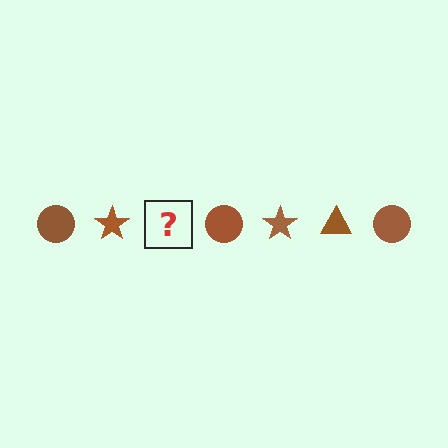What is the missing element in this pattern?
The missing element is a brown triangle.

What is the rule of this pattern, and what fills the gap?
The rule is that the pattern cycles through circle, star, triangle shapes in brown. The gap should be filled with a brown triangle.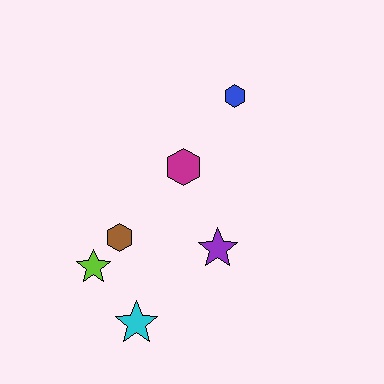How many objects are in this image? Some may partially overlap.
There are 6 objects.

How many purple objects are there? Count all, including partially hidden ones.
There is 1 purple object.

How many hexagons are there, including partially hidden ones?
There are 3 hexagons.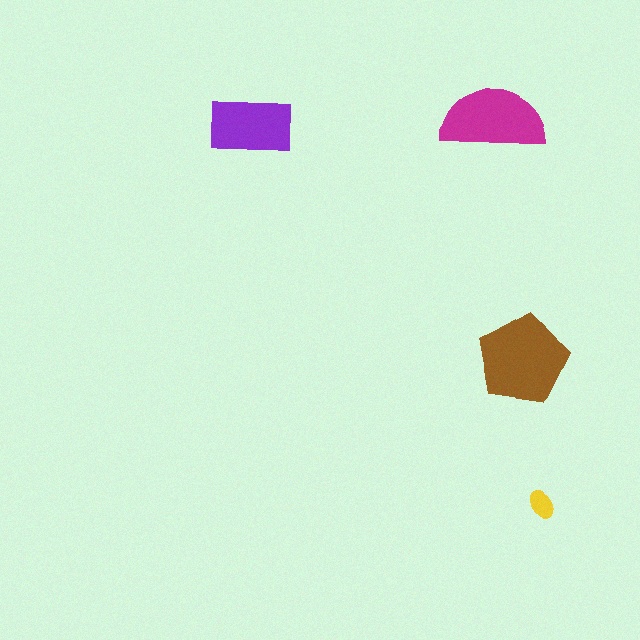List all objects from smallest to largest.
The yellow ellipse, the purple rectangle, the magenta semicircle, the brown pentagon.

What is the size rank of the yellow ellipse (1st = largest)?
4th.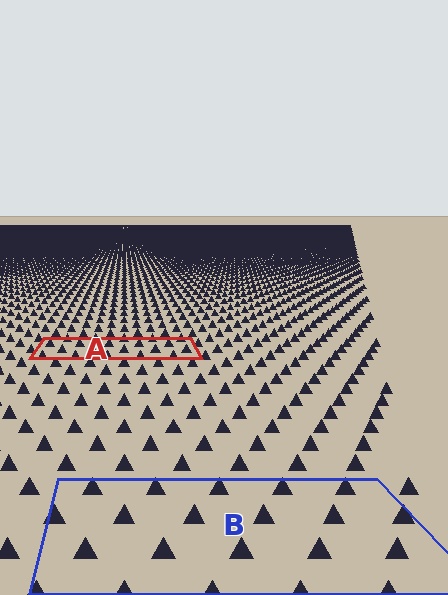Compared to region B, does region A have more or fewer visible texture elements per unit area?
Region A has more texture elements per unit area — they are packed more densely because it is farther away.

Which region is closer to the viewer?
Region B is closer. The texture elements there are larger and more spread out.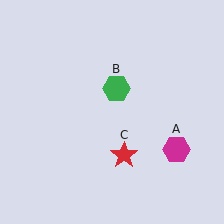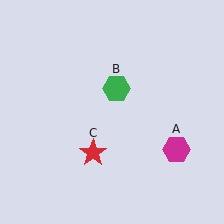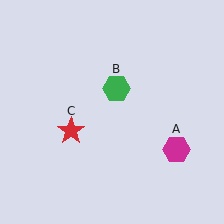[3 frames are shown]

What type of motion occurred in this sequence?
The red star (object C) rotated clockwise around the center of the scene.